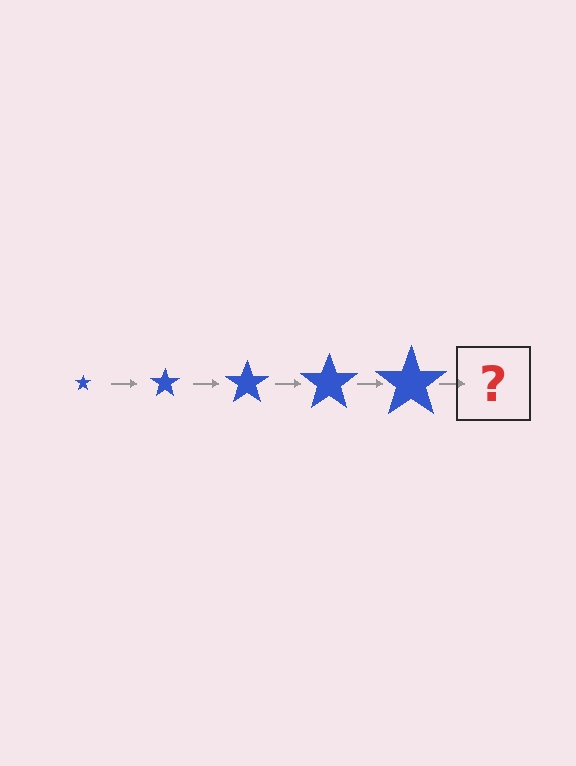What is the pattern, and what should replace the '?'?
The pattern is that the star gets progressively larger each step. The '?' should be a blue star, larger than the previous one.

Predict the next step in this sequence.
The next step is a blue star, larger than the previous one.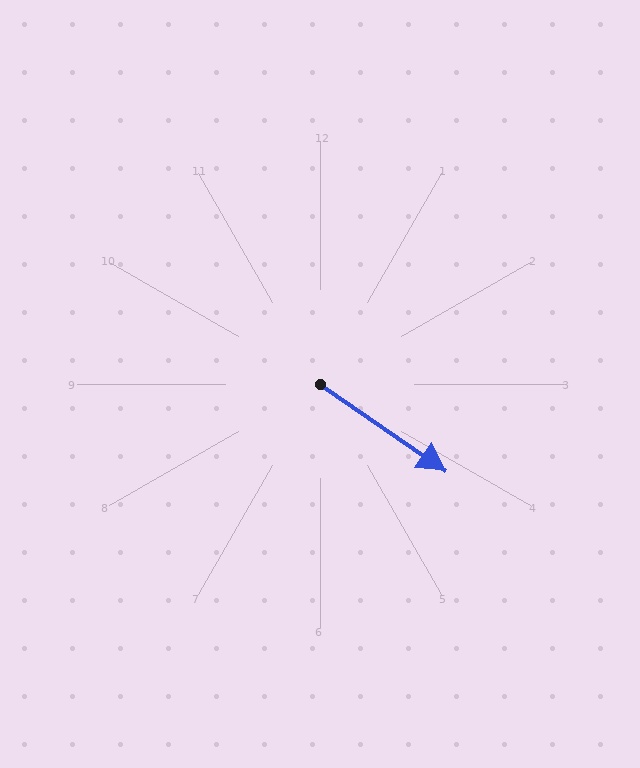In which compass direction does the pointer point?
Southeast.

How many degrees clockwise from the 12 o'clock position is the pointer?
Approximately 124 degrees.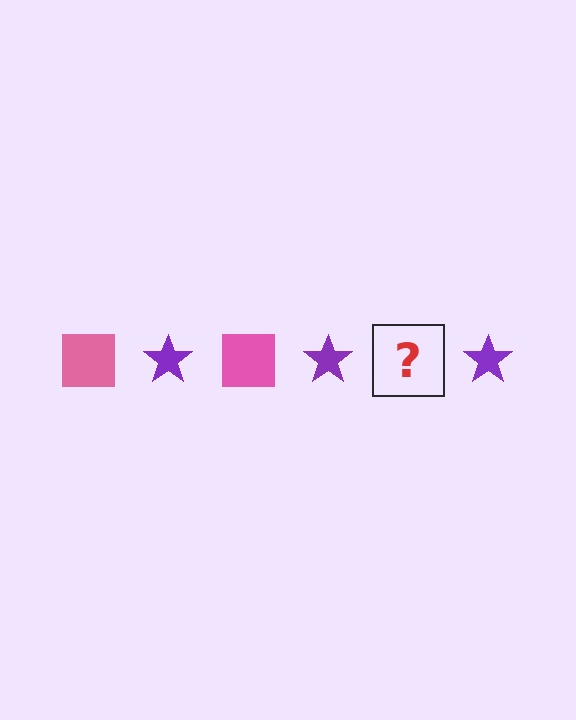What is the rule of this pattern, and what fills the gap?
The rule is that the pattern alternates between pink square and purple star. The gap should be filled with a pink square.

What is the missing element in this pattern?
The missing element is a pink square.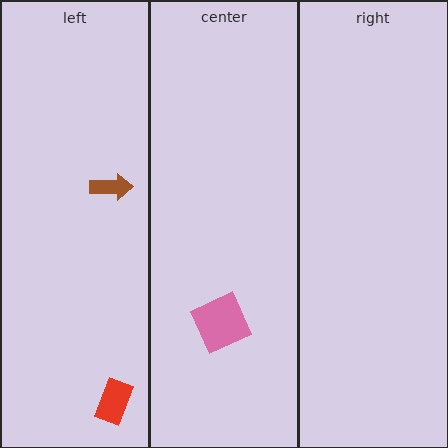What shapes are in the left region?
The red rectangle, the brown arrow.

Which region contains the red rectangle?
The left region.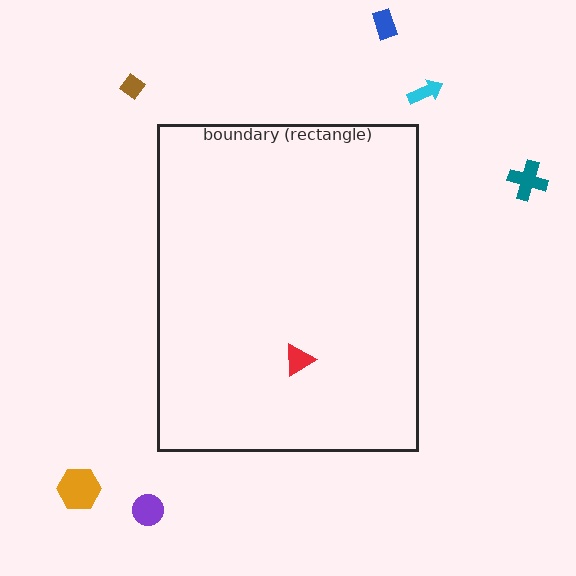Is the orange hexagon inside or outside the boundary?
Outside.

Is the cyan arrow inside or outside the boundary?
Outside.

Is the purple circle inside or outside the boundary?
Outside.